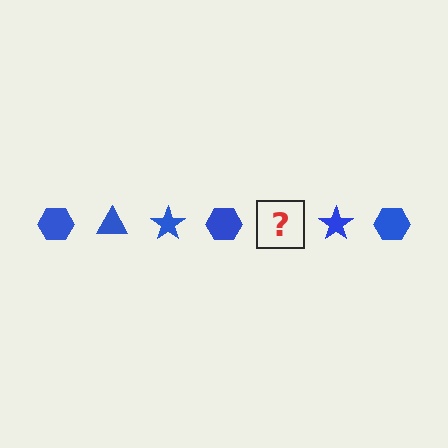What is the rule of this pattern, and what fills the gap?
The rule is that the pattern cycles through hexagon, triangle, star shapes in blue. The gap should be filled with a blue triangle.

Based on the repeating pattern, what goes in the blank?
The blank should be a blue triangle.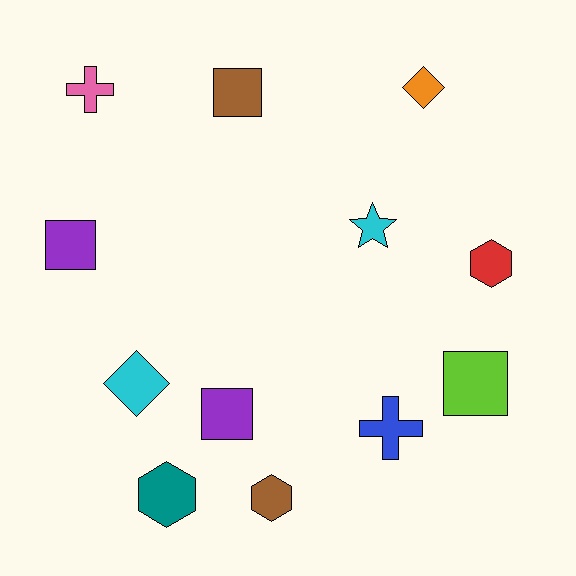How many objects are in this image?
There are 12 objects.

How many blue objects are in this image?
There is 1 blue object.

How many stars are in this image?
There is 1 star.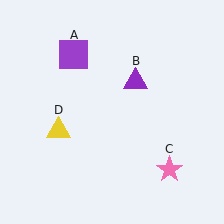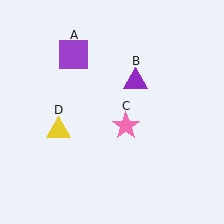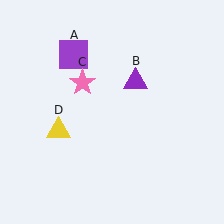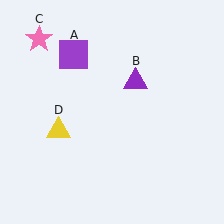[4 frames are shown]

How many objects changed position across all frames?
1 object changed position: pink star (object C).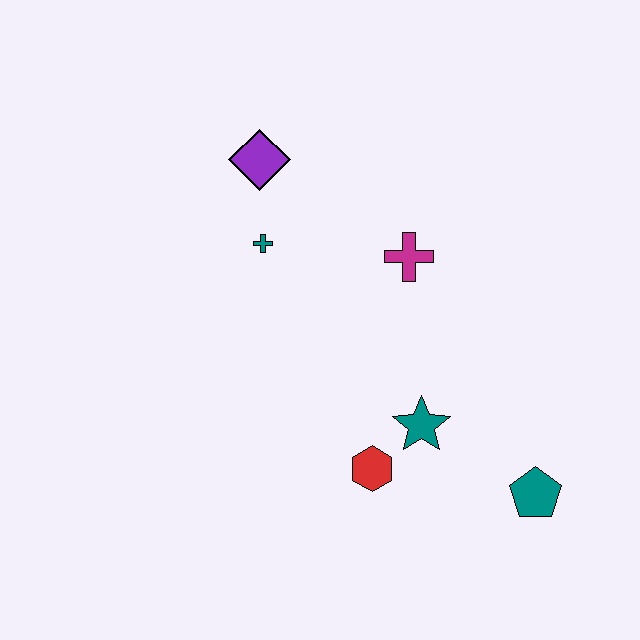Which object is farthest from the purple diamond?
The teal pentagon is farthest from the purple diamond.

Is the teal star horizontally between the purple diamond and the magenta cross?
No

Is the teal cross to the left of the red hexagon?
Yes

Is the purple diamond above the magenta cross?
Yes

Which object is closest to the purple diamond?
The teal cross is closest to the purple diamond.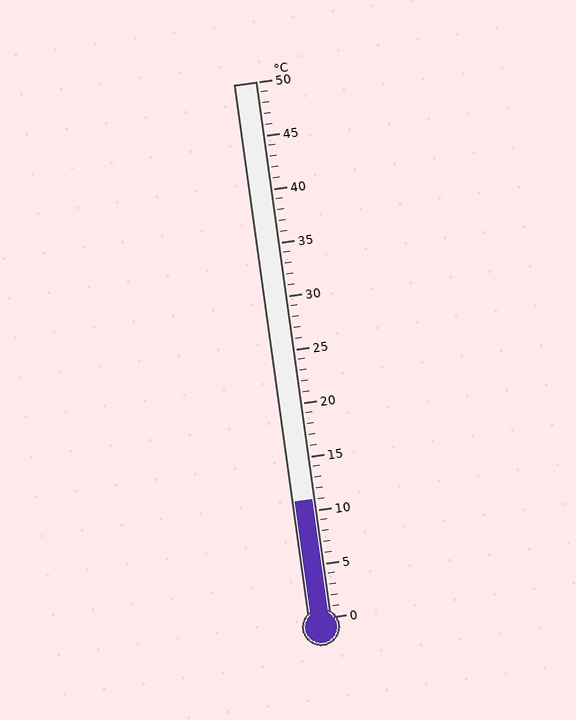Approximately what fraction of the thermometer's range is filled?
The thermometer is filled to approximately 20% of its range.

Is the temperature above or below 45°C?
The temperature is below 45°C.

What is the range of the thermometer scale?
The thermometer scale ranges from 0°C to 50°C.